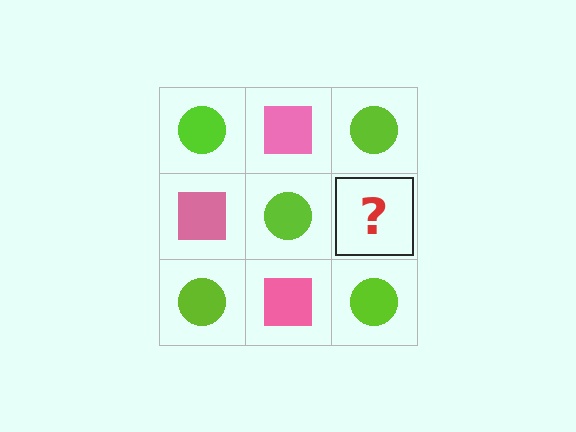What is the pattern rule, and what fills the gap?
The rule is that it alternates lime circle and pink square in a checkerboard pattern. The gap should be filled with a pink square.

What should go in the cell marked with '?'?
The missing cell should contain a pink square.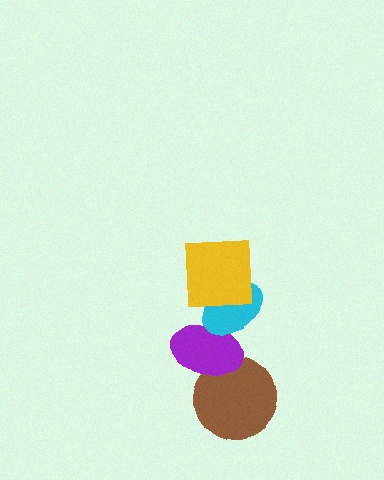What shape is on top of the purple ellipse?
The cyan ellipse is on top of the purple ellipse.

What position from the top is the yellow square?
The yellow square is 1st from the top.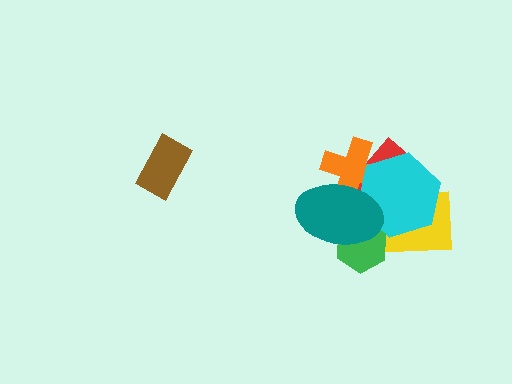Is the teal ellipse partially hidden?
No, no other shape covers it.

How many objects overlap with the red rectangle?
5 objects overlap with the red rectangle.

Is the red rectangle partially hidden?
Yes, it is partially covered by another shape.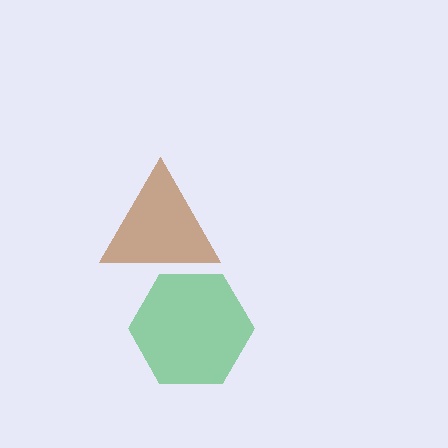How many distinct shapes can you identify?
There are 2 distinct shapes: a brown triangle, a green hexagon.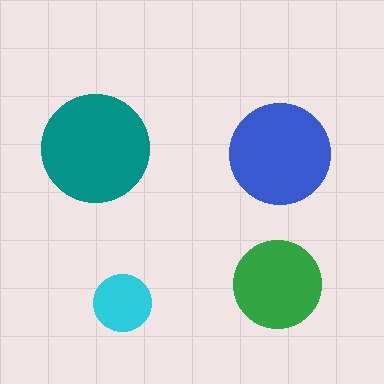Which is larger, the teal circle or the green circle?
The teal one.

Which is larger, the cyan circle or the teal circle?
The teal one.